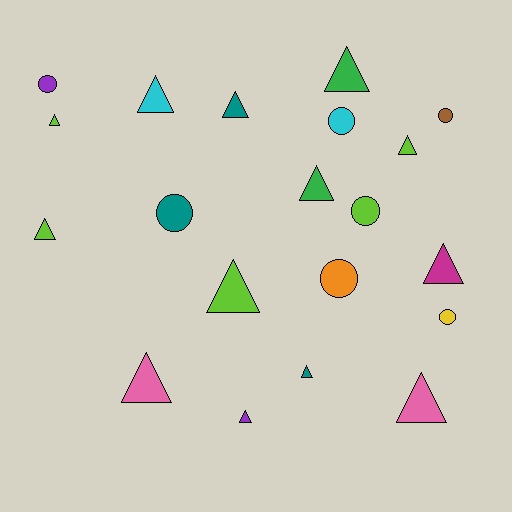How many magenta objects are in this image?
There is 1 magenta object.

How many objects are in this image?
There are 20 objects.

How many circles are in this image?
There are 7 circles.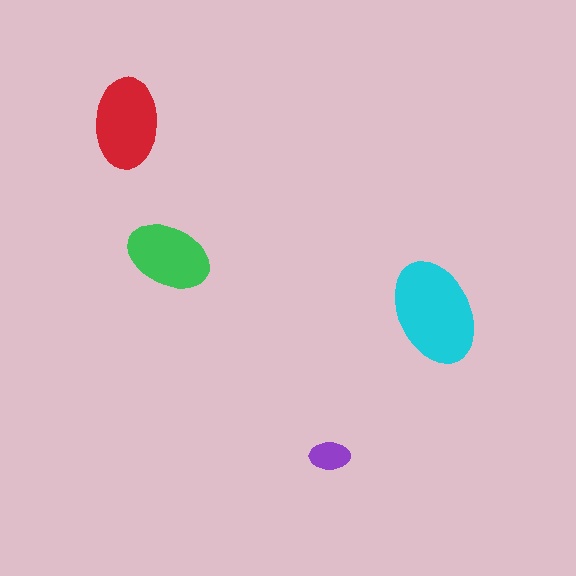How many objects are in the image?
There are 4 objects in the image.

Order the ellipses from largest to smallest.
the cyan one, the red one, the green one, the purple one.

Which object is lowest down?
The purple ellipse is bottommost.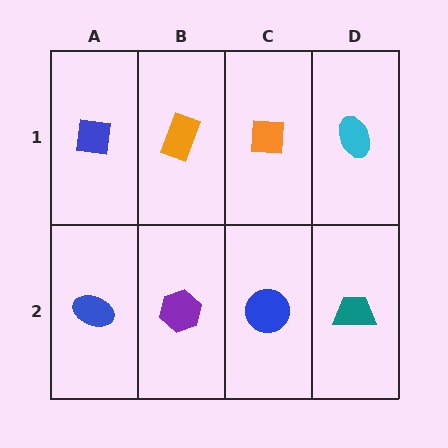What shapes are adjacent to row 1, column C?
A blue circle (row 2, column C), an orange rectangle (row 1, column B), a cyan ellipse (row 1, column D).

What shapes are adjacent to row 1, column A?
A blue ellipse (row 2, column A), an orange rectangle (row 1, column B).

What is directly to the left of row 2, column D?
A blue circle.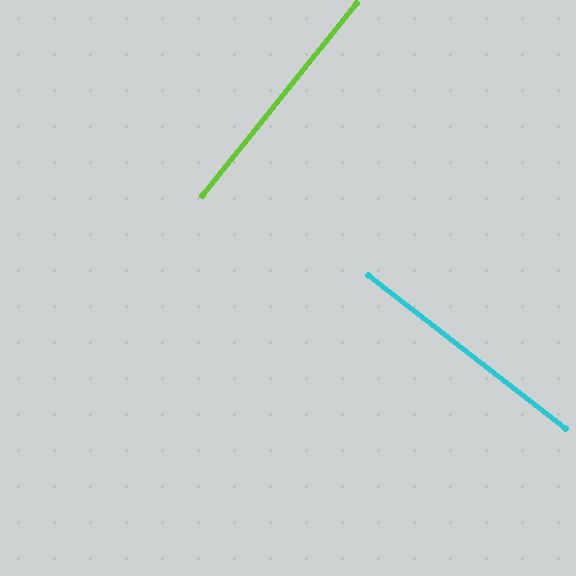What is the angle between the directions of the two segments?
Approximately 89 degrees.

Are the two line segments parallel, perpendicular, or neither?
Perpendicular — they meet at approximately 89°.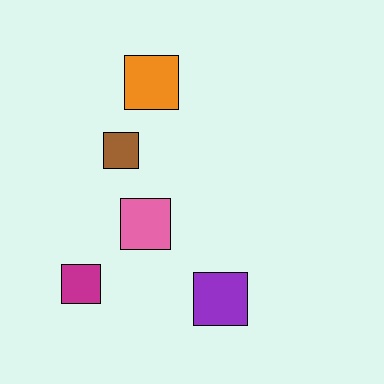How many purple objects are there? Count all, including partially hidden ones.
There is 1 purple object.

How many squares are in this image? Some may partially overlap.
There are 5 squares.